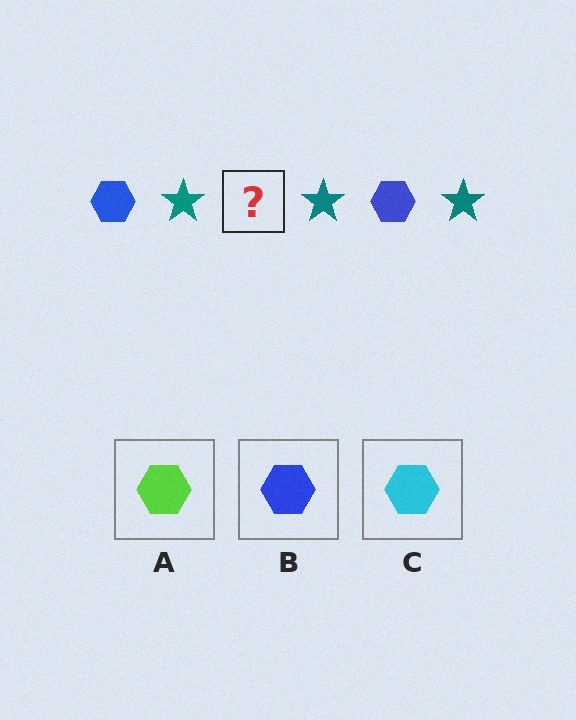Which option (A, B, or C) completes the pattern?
B.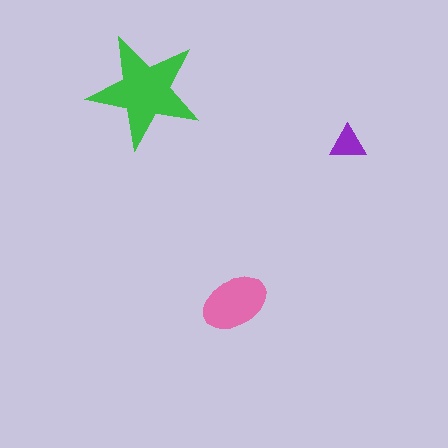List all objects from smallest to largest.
The purple triangle, the pink ellipse, the green star.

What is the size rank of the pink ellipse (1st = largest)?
2nd.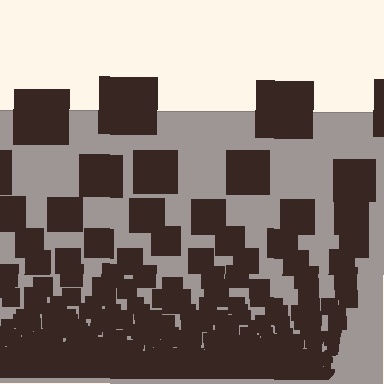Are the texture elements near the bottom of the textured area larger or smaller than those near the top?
Smaller. The gradient is inverted — elements near the bottom are smaller and denser.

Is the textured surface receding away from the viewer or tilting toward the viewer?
The surface appears to tilt toward the viewer. Texture elements get larger and sparser toward the top.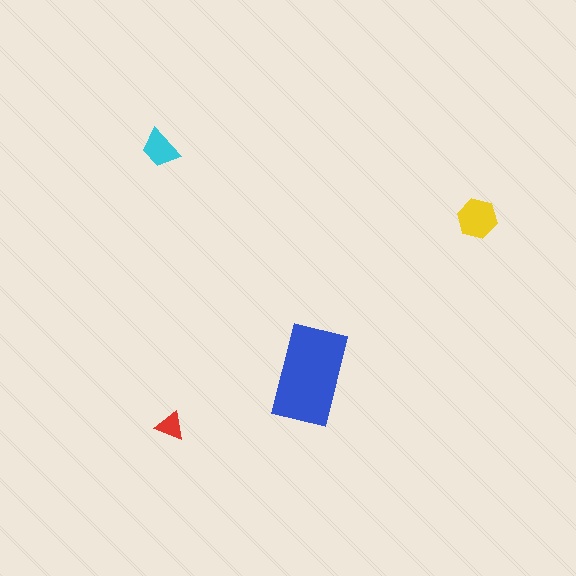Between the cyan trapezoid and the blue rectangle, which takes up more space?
The blue rectangle.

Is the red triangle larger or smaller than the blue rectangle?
Smaller.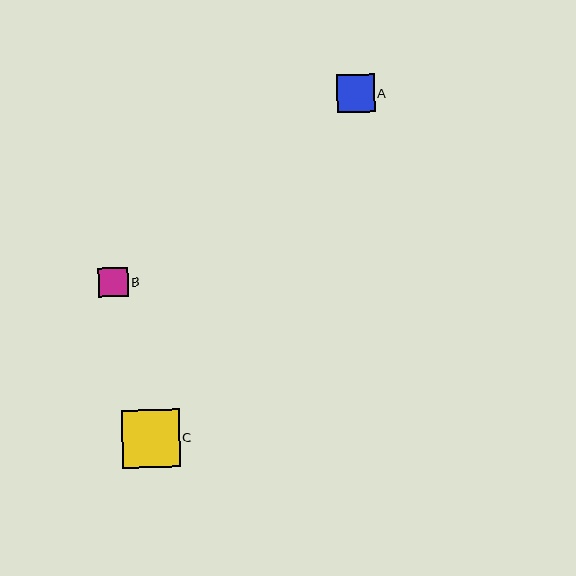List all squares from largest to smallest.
From largest to smallest: C, A, B.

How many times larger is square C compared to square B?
Square C is approximately 2.0 times the size of square B.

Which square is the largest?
Square C is the largest with a size of approximately 57 pixels.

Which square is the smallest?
Square B is the smallest with a size of approximately 29 pixels.